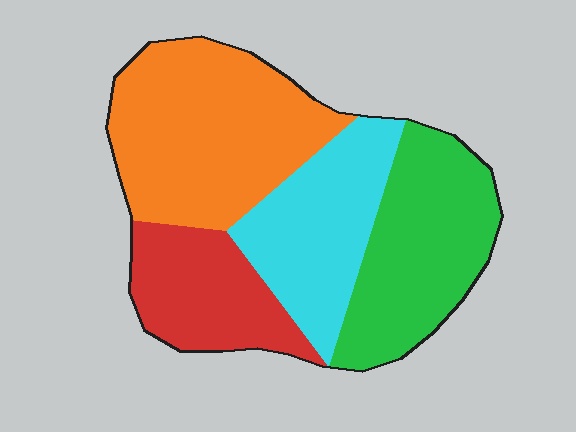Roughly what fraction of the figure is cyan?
Cyan takes up about one fifth (1/5) of the figure.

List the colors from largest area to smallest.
From largest to smallest: orange, green, cyan, red.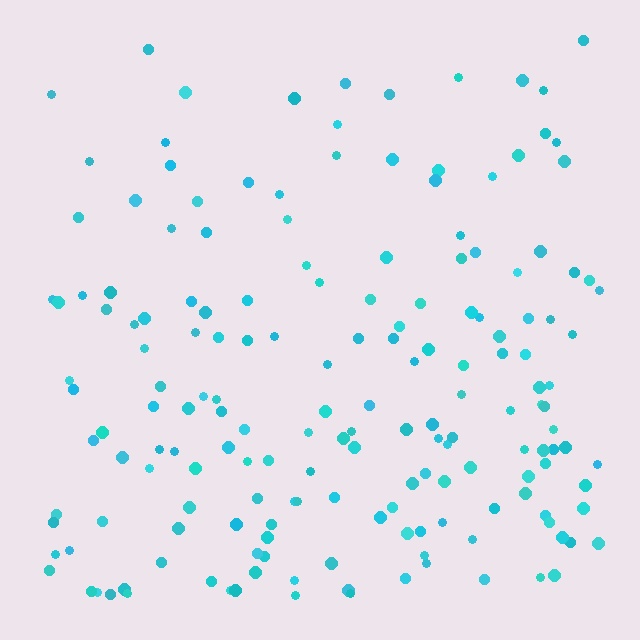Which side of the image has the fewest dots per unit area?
The top.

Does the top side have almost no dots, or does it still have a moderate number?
Still a moderate number, just noticeably fewer than the bottom.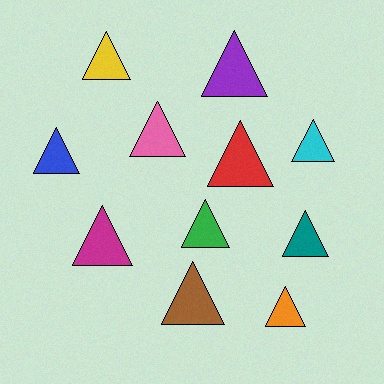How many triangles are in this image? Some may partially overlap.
There are 11 triangles.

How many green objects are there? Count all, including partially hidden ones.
There is 1 green object.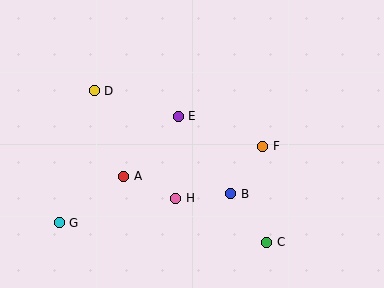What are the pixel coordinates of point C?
Point C is at (267, 242).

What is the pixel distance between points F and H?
The distance between F and H is 101 pixels.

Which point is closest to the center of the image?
Point E at (178, 116) is closest to the center.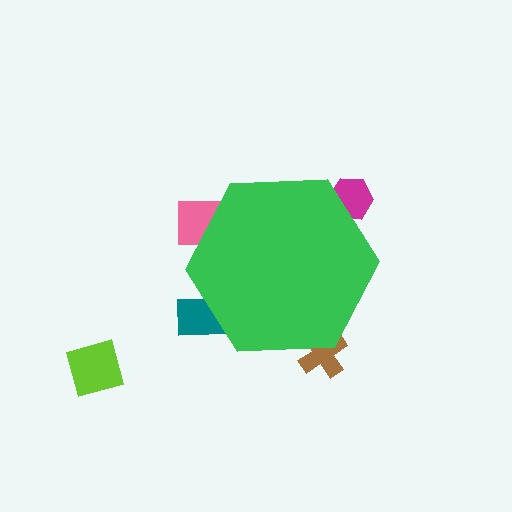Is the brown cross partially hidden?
Yes, the brown cross is partially hidden behind the green hexagon.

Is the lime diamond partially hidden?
No, the lime diamond is fully visible.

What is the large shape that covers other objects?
A green hexagon.